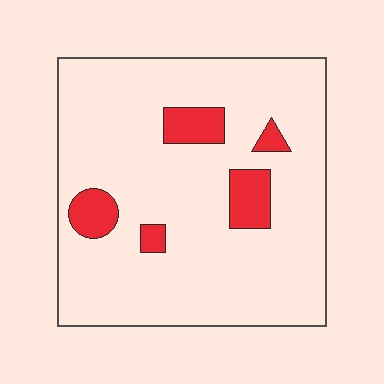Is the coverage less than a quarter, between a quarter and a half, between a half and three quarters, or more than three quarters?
Less than a quarter.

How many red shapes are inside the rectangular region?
5.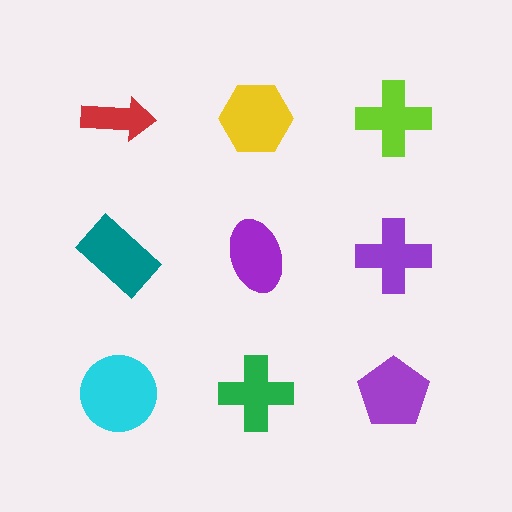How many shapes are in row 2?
3 shapes.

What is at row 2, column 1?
A teal rectangle.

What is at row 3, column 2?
A green cross.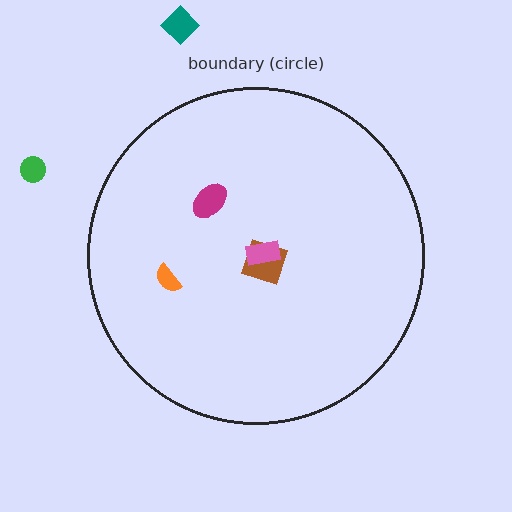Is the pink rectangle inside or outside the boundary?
Inside.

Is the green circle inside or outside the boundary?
Outside.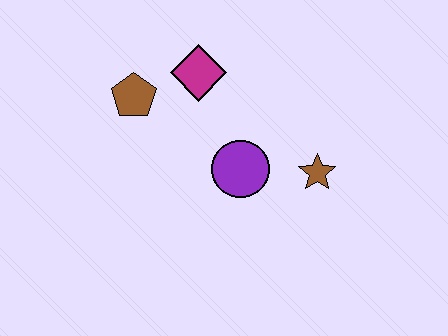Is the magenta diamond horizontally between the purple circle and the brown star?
No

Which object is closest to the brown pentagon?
The magenta diamond is closest to the brown pentagon.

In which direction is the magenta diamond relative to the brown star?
The magenta diamond is to the left of the brown star.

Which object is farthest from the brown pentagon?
The brown star is farthest from the brown pentagon.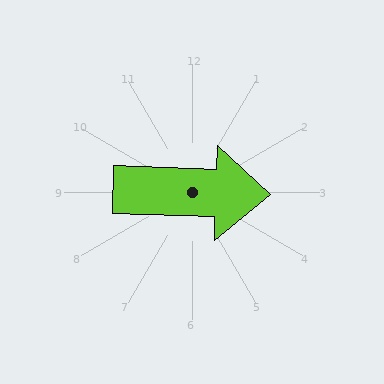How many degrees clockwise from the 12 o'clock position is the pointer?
Approximately 92 degrees.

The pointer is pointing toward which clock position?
Roughly 3 o'clock.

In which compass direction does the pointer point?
East.